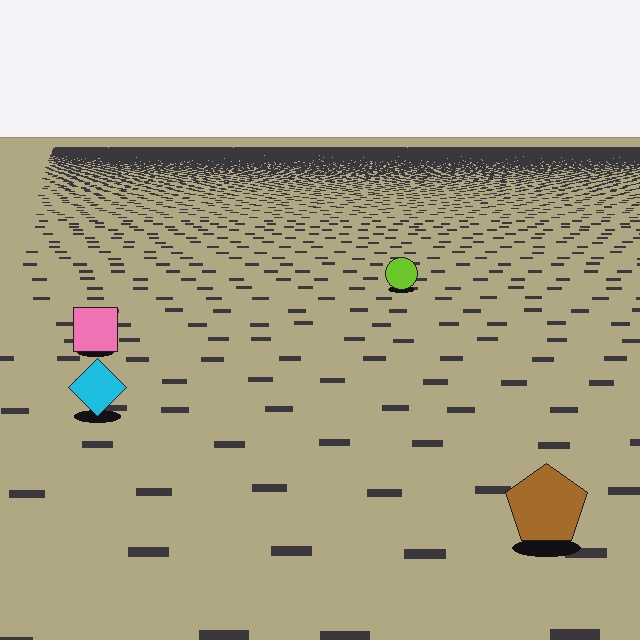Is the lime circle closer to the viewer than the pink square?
No. The pink square is closer — you can tell from the texture gradient: the ground texture is coarser near it.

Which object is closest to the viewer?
The brown pentagon is closest. The texture marks near it are larger and more spread out.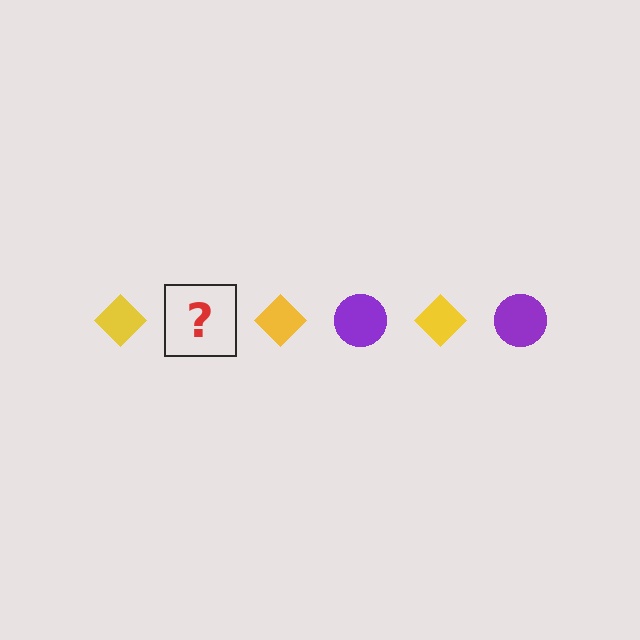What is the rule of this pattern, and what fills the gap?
The rule is that the pattern alternates between yellow diamond and purple circle. The gap should be filled with a purple circle.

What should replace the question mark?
The question mark should be replaced with a purple circle.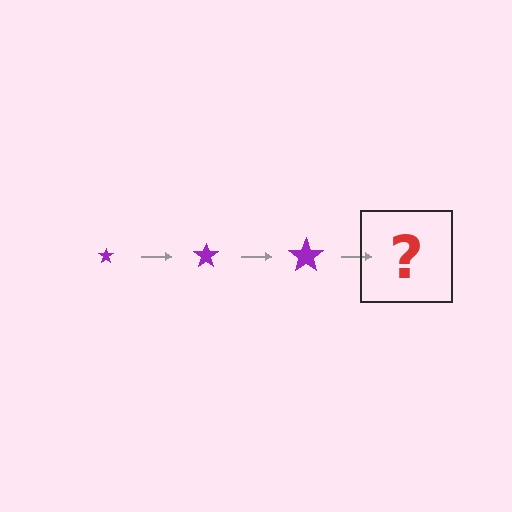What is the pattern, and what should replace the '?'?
The pattern is that the star gets progressively larger each step. The '?' should be a purple star, larger than the previous one.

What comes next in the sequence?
The next element should be a purple star, larger than the previous one.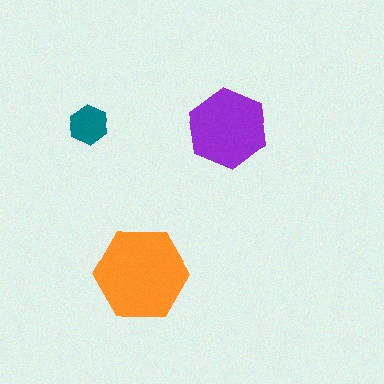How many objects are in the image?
There are 3 objects in the image.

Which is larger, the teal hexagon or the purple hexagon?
The purple one.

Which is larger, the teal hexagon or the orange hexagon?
The orange one.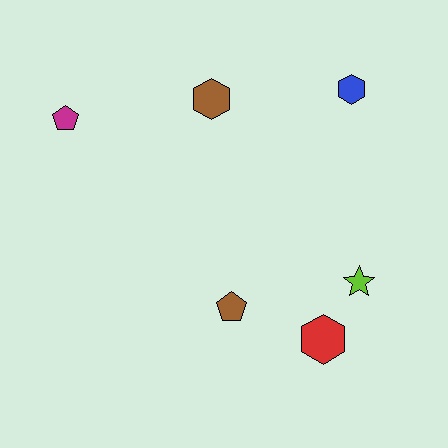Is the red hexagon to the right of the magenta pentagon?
Yes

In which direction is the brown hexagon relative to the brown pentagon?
The brown hexagon is above the brown pentagon.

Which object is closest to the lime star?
The red hexagon is closest to the lime star.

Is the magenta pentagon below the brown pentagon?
No